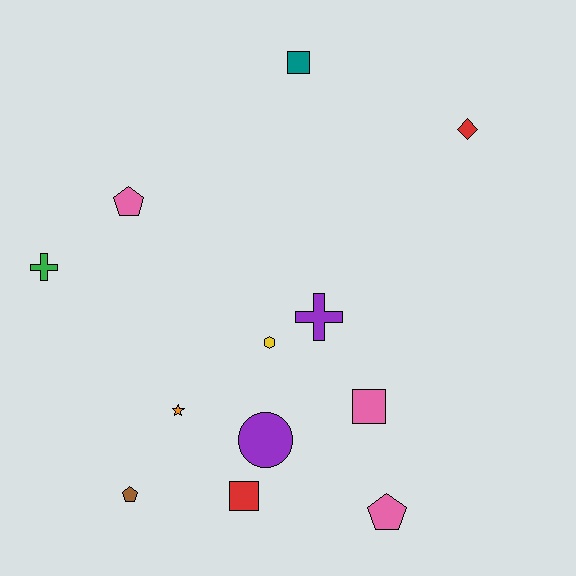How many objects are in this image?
There are 12 objects.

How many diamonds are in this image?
There is 1 diamond.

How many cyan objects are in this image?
There are no cyan objects.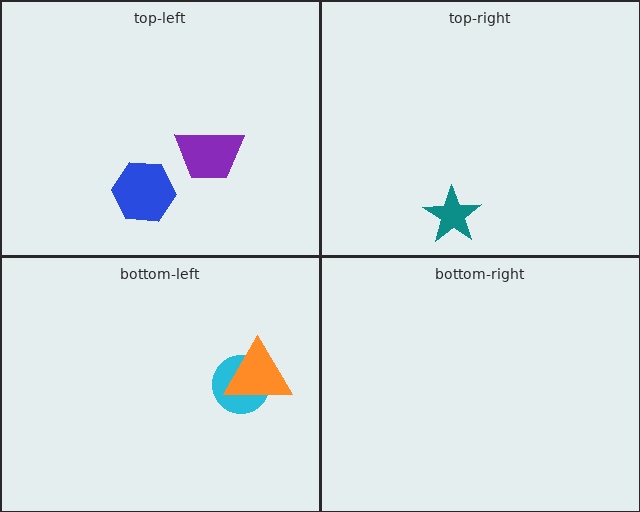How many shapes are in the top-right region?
1.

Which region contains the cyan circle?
The bottom-left region.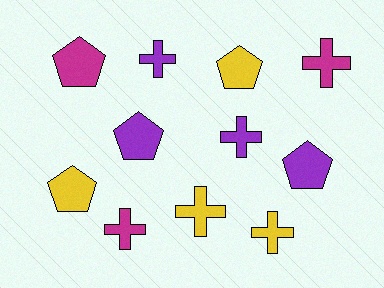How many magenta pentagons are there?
There is 1 magenta pentagon.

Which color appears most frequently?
Purple, with 4 objects.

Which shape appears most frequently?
Cross, with 6 objects.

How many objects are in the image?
There are 11 objects.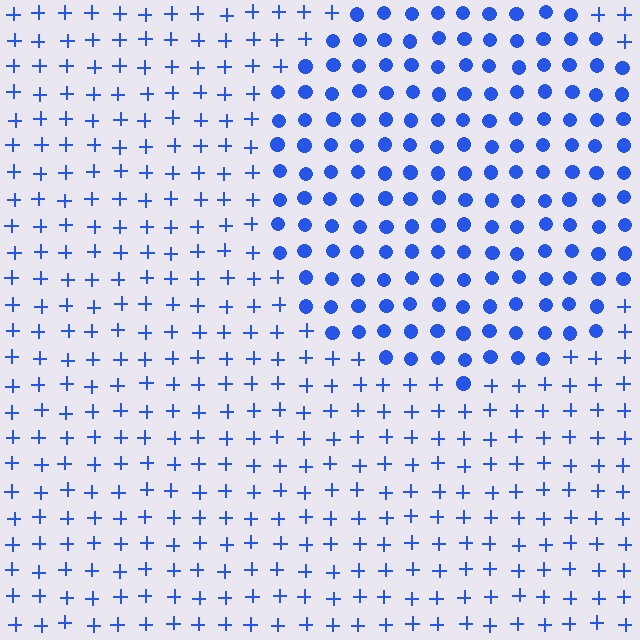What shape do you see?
I see a circle.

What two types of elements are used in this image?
The image uses circles inside the circle region and plus signs outside it.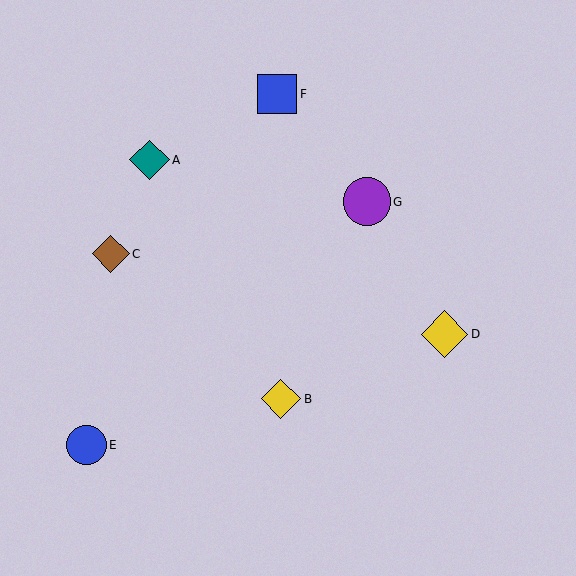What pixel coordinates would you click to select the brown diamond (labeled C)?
Click at (111, 254) to select the brown diamond C.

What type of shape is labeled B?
Shape B is a yellow diamond.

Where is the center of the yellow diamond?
The center of the yellow diamond is at (281, 399).